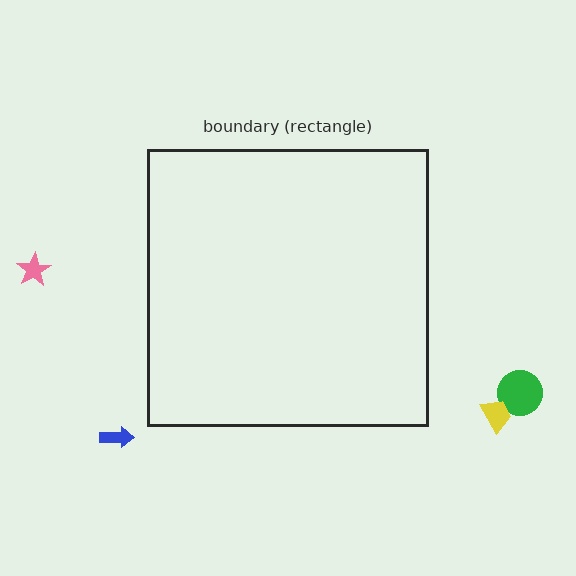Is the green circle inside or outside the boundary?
Outside.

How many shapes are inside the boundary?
0 inside, 4 outside.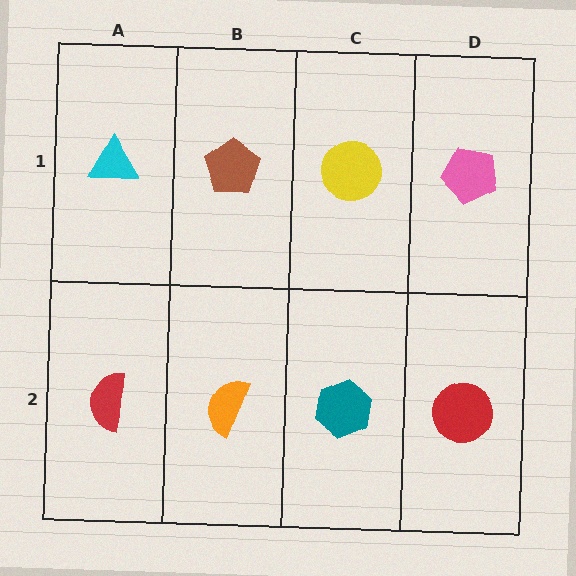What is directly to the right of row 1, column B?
A yellow circle.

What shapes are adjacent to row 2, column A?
A cyan triangle (row 1, column A), an orange semicircle (row 2, column B).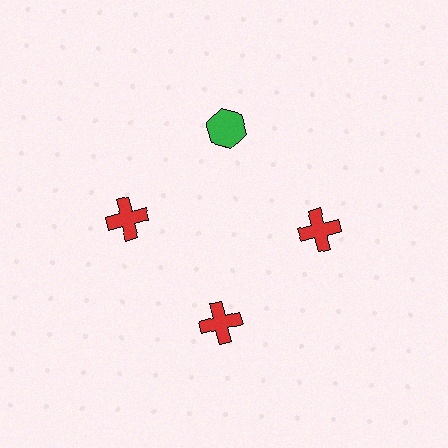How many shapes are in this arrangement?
There are 4 shapes arranged in a ring pattern.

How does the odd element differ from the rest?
It differs in both color (green instead of red) and shape (hexagon instead of cross).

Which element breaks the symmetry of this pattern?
The green hexagon at roughly the 12 o'clock position breaks the symmetry. All other shapes are red crosses.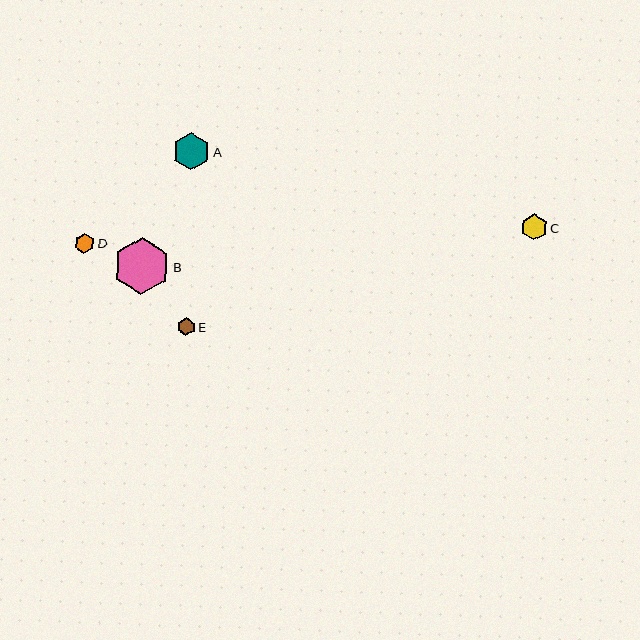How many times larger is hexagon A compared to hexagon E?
Hexagon A is approximately 2.1 times the size of hexagon E.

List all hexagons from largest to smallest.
From largest to smallest: B, A, C, D, E.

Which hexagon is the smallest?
Hexagon E is the smallest with a size of approximately 17 pixels.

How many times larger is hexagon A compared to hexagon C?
Hexagon A is approximately 1.4 times the size of hexagon C.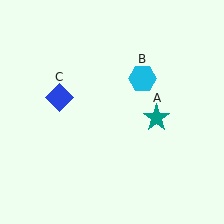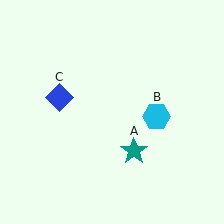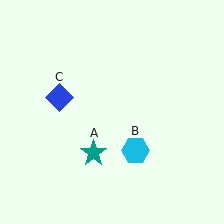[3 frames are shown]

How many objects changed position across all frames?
2 objects changed position: teal star (object A), cyan hexagon (object B).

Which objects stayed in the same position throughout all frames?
Blue diamond (object C) remained stationary.